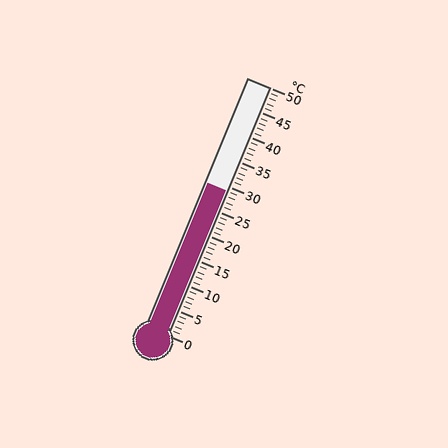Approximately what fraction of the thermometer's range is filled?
The thermometer is filled to approximately 60% of its range.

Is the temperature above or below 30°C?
The temperature is below 30°C.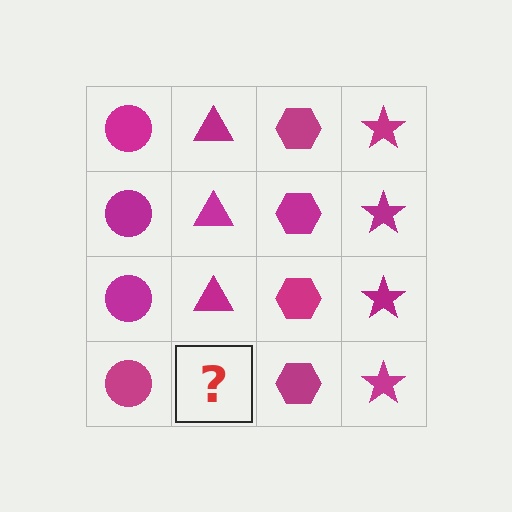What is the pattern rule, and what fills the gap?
The rule is that each column has a consistent shape. The gap should be filled with a magenta triangle.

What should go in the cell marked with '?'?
The missing cell should contain a magenta triangle.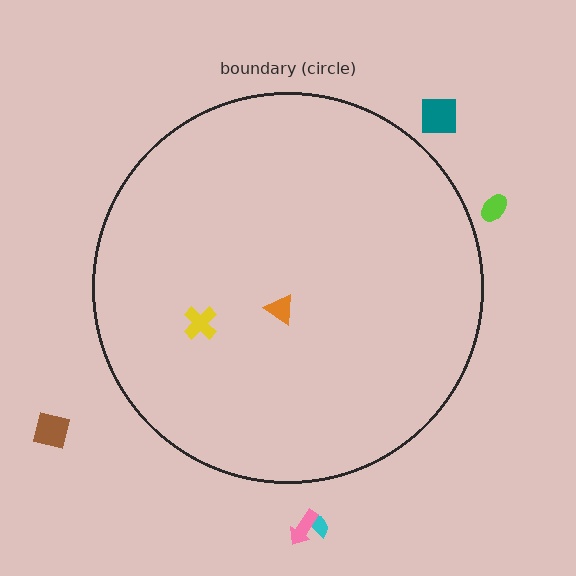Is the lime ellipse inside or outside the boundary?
Outside.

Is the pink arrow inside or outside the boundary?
Outside.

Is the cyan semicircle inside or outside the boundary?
Outside.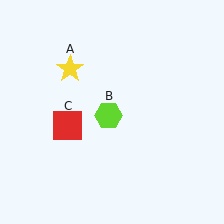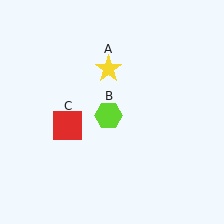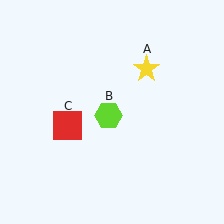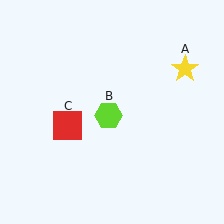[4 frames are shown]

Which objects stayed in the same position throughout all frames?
Lime hexagon (object B) and red square (object C) remained stationary.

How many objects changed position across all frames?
1 object changed position: yellow star (object A).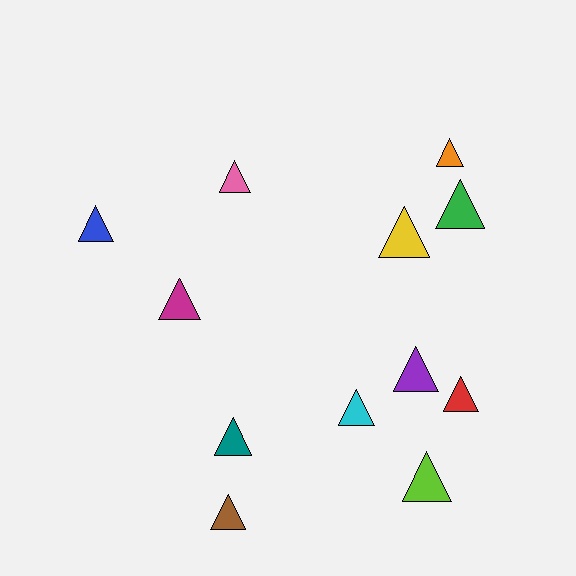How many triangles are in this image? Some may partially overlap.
There are 12 triangles.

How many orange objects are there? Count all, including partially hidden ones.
There is 1 orange object.